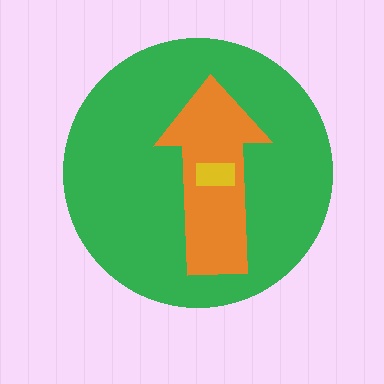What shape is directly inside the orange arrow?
The yellow rectangle.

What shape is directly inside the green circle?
The orange arrow.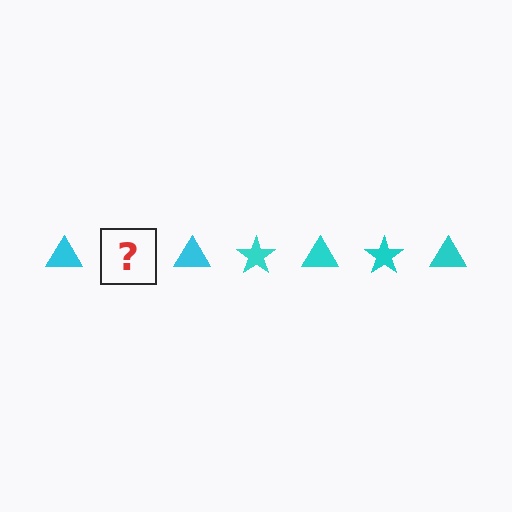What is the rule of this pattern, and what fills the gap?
The rule is that the pattern cycles through triangle, star shapes in cyan. The gap should be filled with a cyan star.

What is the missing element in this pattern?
The missing element is a cyan star.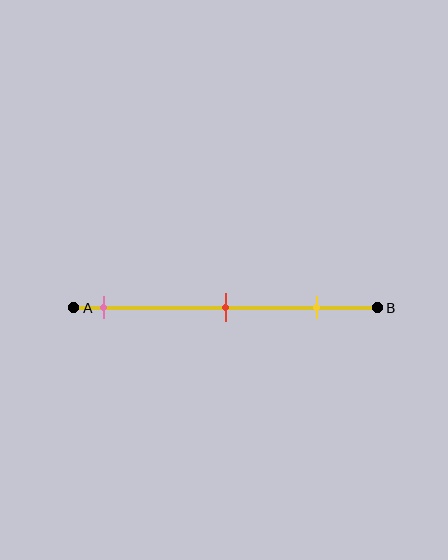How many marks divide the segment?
There are 3 marks dividing the segment.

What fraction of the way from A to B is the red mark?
The red mark is approximately 50% (0.5) of the way from A to B.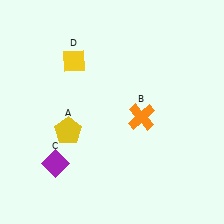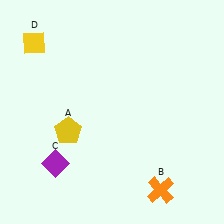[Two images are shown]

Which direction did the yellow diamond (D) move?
The yellow diamond (D) moved left.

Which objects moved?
The objects that moved are: the orange cross (B), the yellow diamond (D).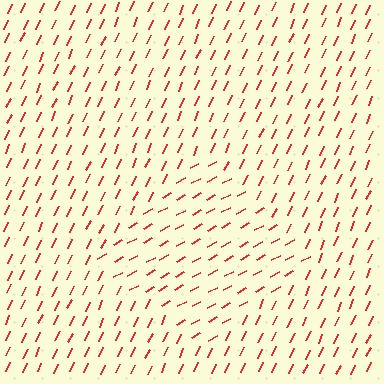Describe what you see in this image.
The image is filled with small red line segments. A diamond region in the image has lines oriented differently from the surrounding lines, creating a visible texture boundary.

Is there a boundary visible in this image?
Yes, there is a texture boundary formed by a change in line orientation.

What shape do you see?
I see a diamond.